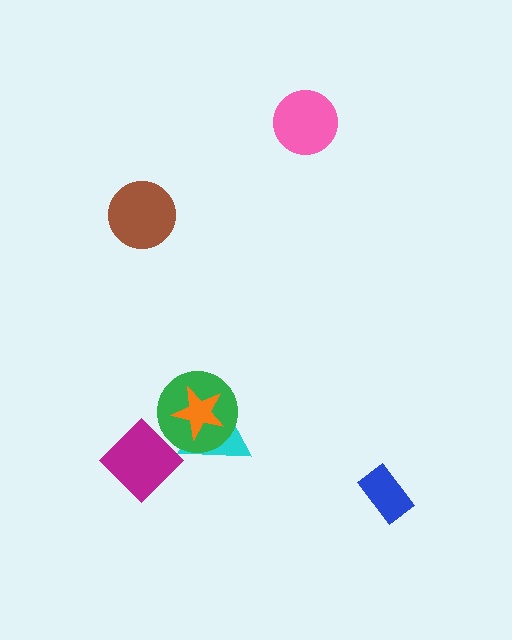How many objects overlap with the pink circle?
0 objects overlap with the pink circle.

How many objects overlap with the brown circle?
0 objects overlap with the brown circle.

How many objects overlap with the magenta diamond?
1 object overlaps with the magenta diamond.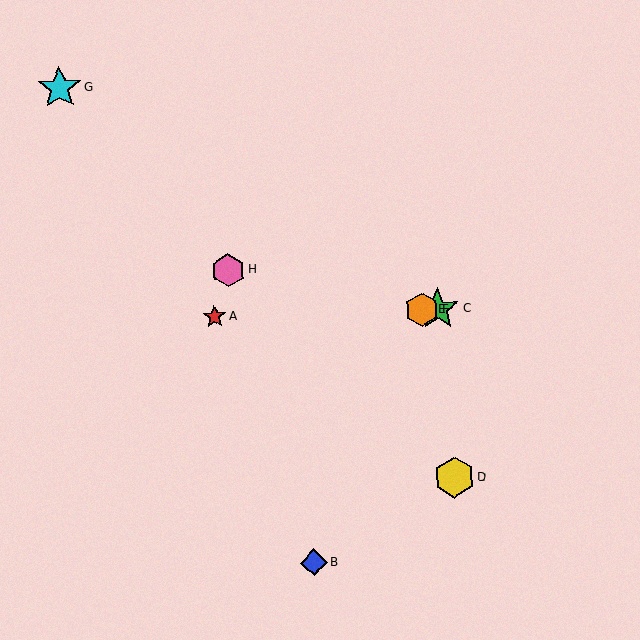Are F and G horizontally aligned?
No, F is at y≈309 and G is at y≈88.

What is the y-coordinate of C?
Object C is at y≈309.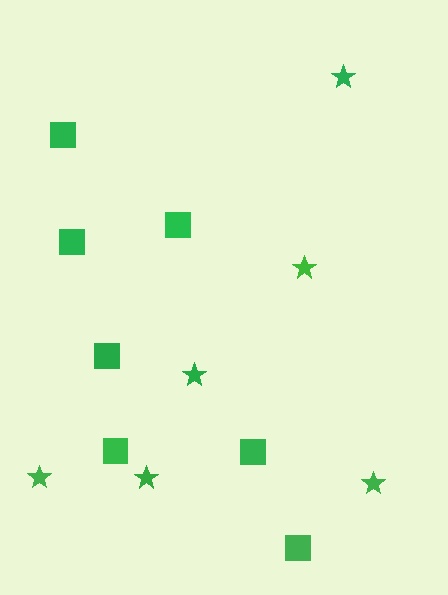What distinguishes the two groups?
There are 2 groups: one group of stars (6) and one group of squares (7).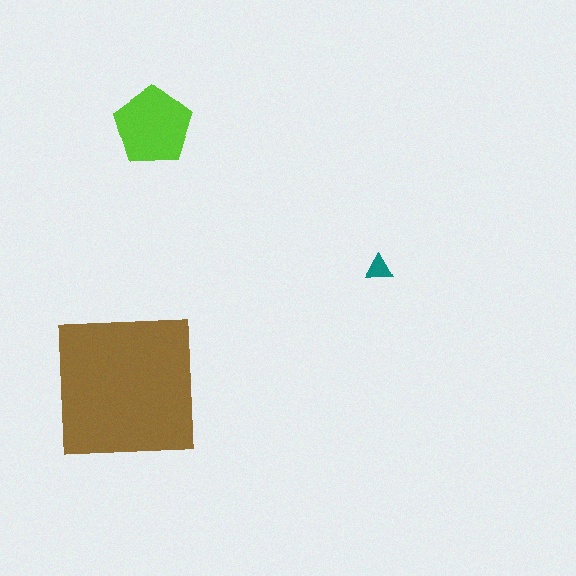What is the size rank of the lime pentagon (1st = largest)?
2nd.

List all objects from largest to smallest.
The brown square, the lime pentagon, the teal triangle.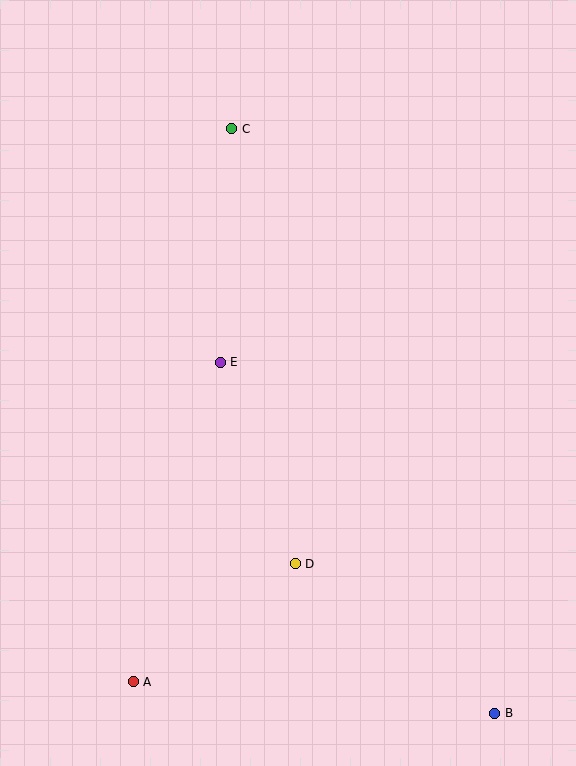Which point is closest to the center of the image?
Point E at (220, 362) is closest to the center.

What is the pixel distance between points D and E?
The distance between D and E is 215 pixels.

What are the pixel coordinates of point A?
Point A is at (133, 682).